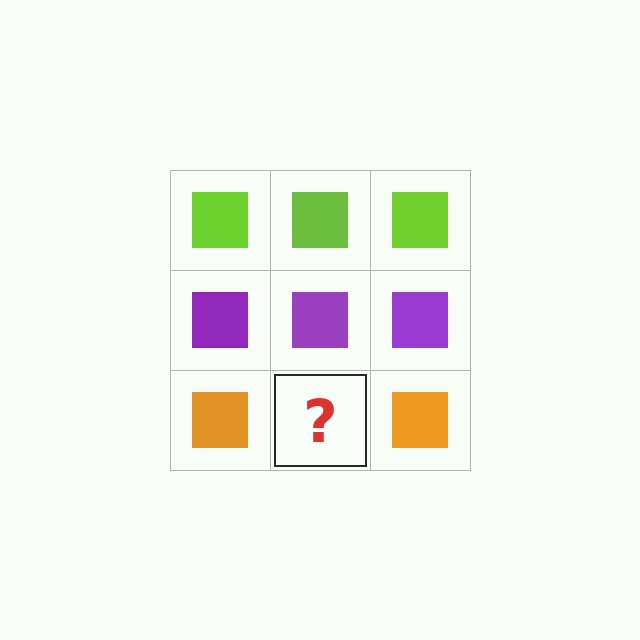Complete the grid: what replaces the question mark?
The question mark should be replaced with an orange square.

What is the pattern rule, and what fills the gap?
The rule is that each row has a consistent color. The gap should be filled with an orange square.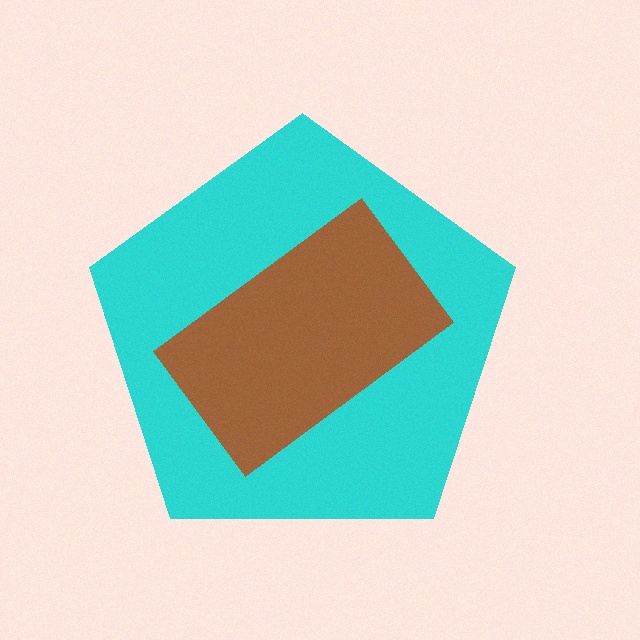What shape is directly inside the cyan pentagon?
The brown rectangle.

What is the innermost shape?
The brown rectangle.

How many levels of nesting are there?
2.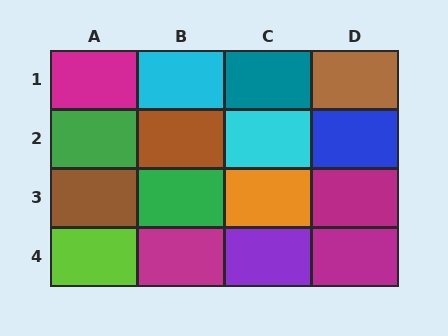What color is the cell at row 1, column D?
Brown.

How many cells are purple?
1 cell is purple.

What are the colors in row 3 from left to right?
Brown, green, orange, magenta.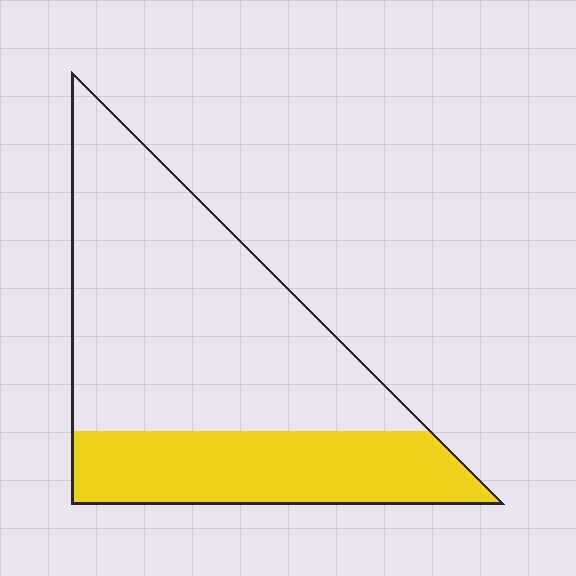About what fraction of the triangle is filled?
About one third (1/3).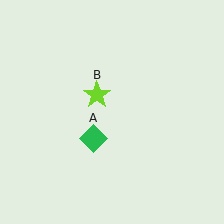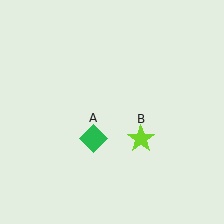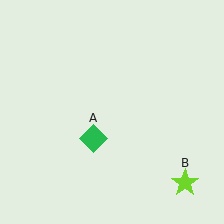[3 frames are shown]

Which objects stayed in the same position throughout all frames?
Green diamond (object A) remained stationary.